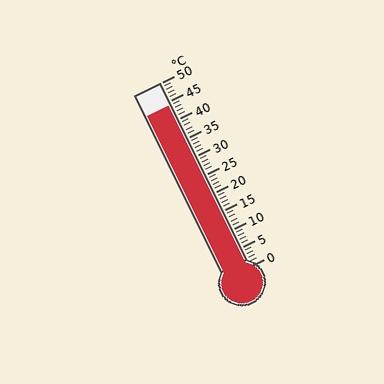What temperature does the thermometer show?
The thermometer shows approximately 44°C.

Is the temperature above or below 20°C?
The temperature is above 20°C.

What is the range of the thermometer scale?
The thermometer scale ranges from 0°C to 50°C.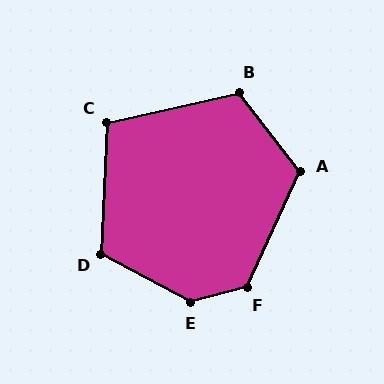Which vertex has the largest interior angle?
E, at approximately 137 degrees.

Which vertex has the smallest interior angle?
C, at approximately 105 degrees.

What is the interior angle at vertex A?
Approximately 118 degrees (obtuse).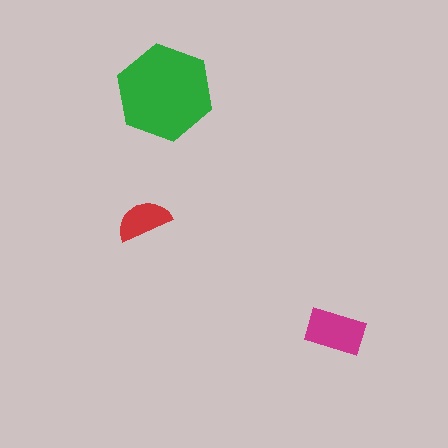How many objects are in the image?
There are 3 objects in the image.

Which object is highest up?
The green hexagon is topmost.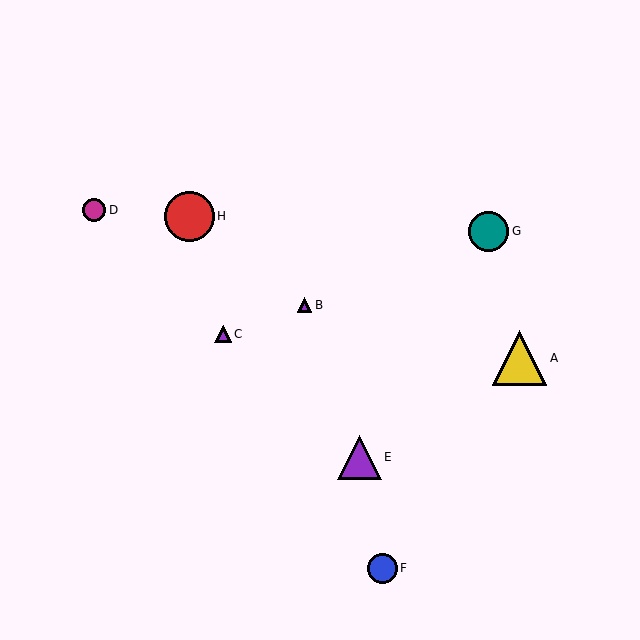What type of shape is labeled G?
Shape G is a teal circle.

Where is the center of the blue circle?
The center of the blue circle is at (383, 568).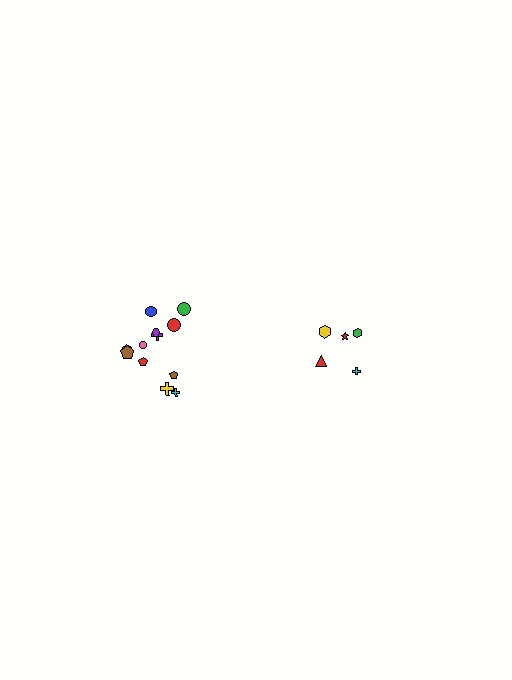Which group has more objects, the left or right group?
The left group.